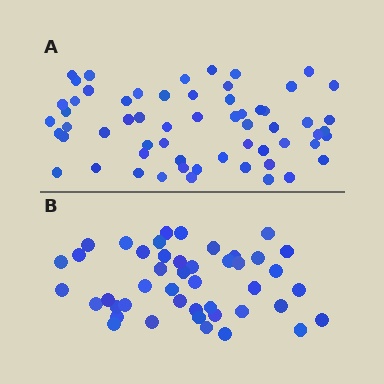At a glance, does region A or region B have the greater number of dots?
Region A (the top region) has more dots.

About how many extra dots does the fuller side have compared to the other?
Region A has approximately 15 more dots than region B.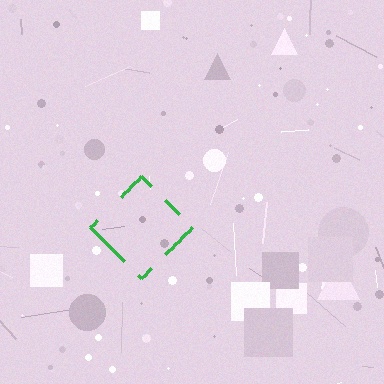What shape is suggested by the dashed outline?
The dashed outline suggests a diamond.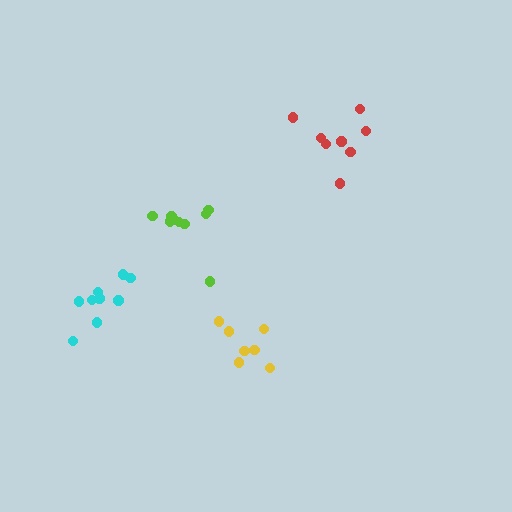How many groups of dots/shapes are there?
There are 4 groups.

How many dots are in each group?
Group 1: 9 dots, Group 2: 7 dots, Group 3: 9 dots, Group 4: 8 dots (33 total).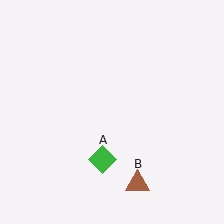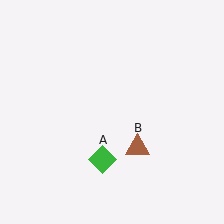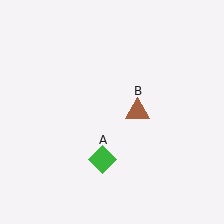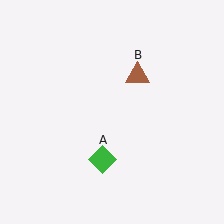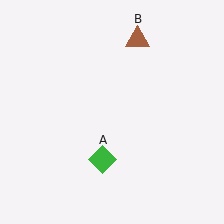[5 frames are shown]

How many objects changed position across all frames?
1 object changed position: brown triangle (object B).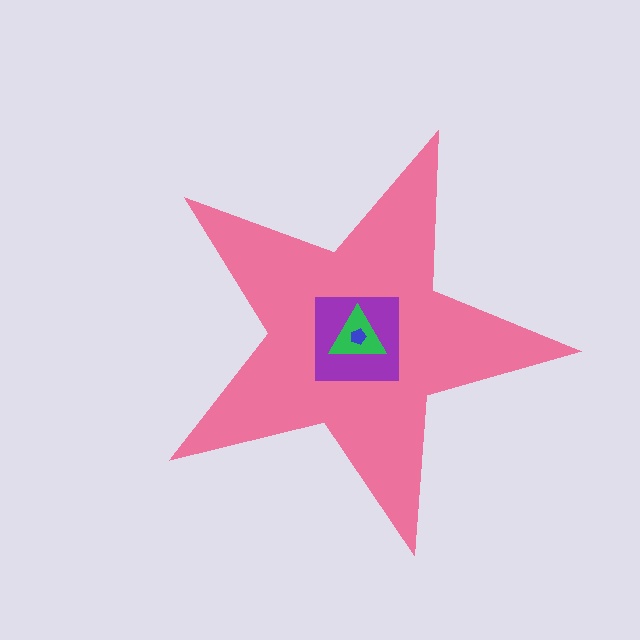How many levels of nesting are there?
4.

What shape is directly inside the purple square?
The green triangle.